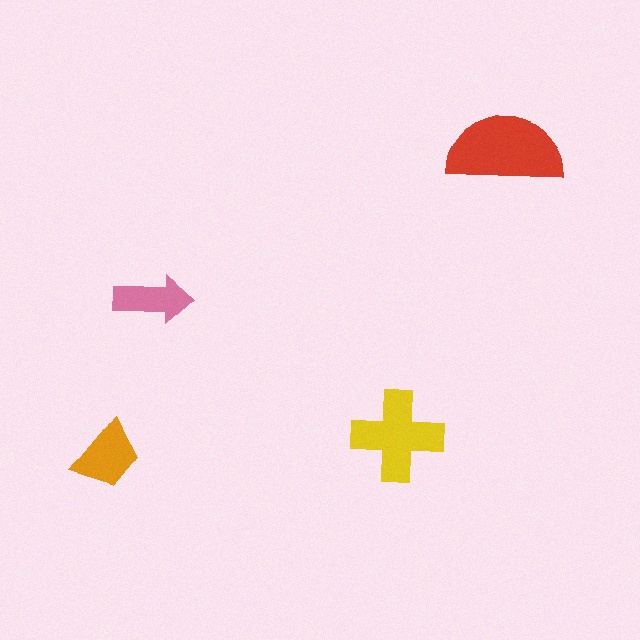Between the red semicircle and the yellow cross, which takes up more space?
The red semicircle.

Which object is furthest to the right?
The red semicircle is rightmost.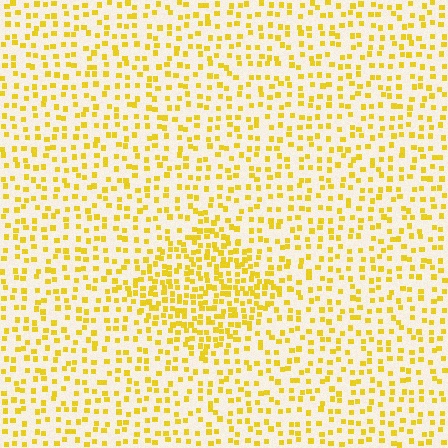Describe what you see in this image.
The image contains small yellow elements arranged at two different densities. A diamond-shaped region is visible where the elements are more densely packed than the surrounding area.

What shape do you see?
I see a diamond.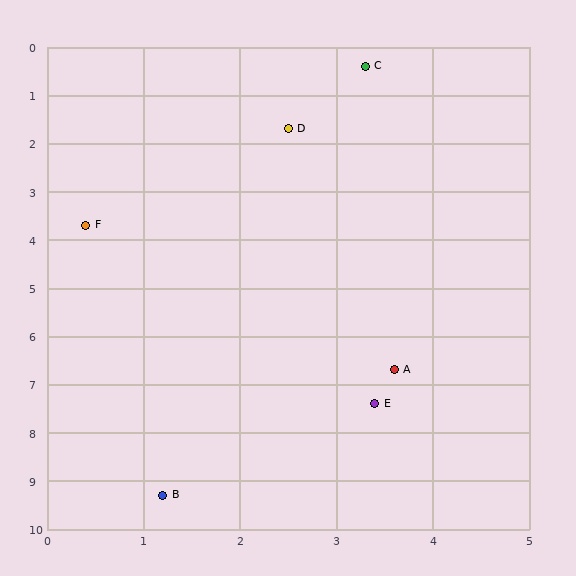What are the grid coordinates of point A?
Point A is at approximately (3.6, 6.7).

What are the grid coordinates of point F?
Point F is at approximately (0.4, 3.7).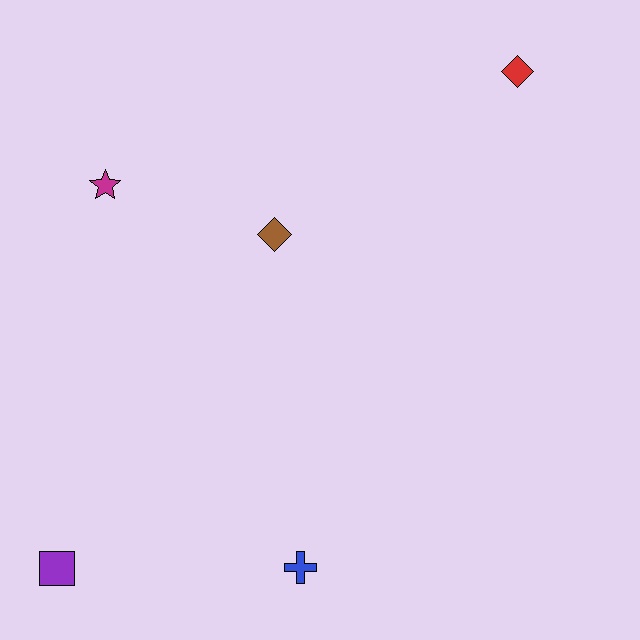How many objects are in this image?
There are 5 objects.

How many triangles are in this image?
There are no triangles.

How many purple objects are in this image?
There is 1 purple object.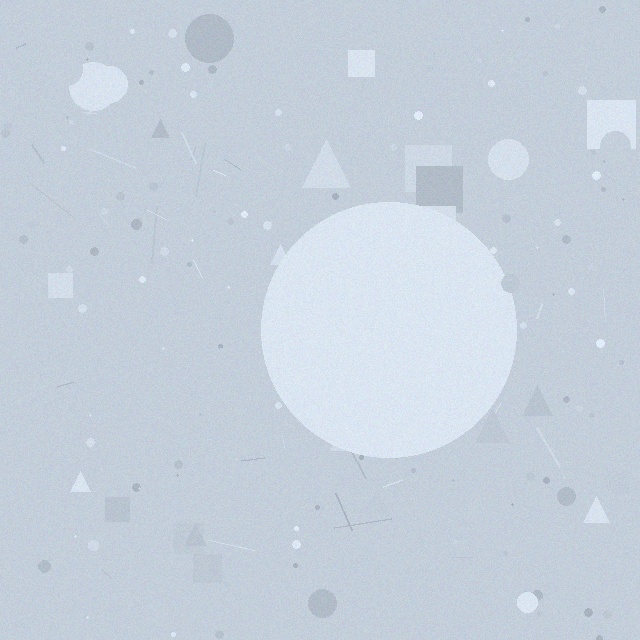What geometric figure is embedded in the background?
A circle is embedded in the background.